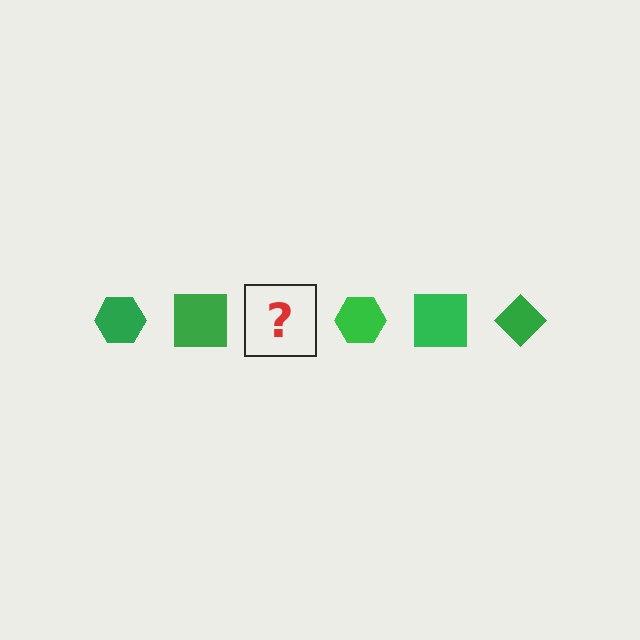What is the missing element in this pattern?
The missing element is a green diamond.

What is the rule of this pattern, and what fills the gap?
The rule is that the pattern cycles through hexagon, square, diamond shapes in green. The gap should be filled with a green diamond.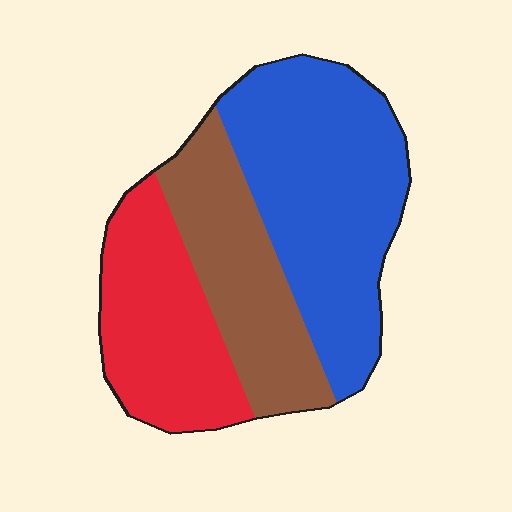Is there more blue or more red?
Blue.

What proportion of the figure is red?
Red takes up between a sixth and a third of the figure.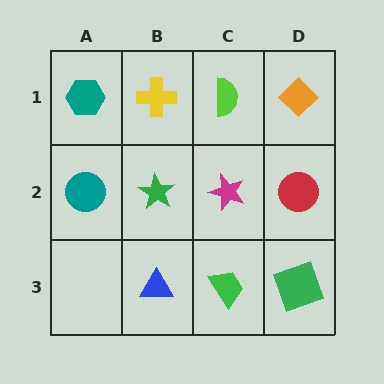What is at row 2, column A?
A teal circle.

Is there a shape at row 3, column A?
No, that cell is empty.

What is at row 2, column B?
A green star.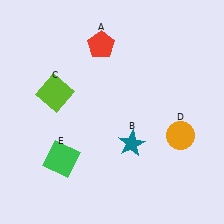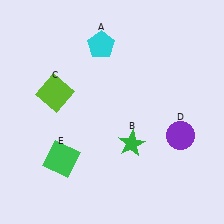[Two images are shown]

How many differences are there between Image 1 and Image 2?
There are 3 differences between the two images.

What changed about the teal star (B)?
In Image 1, B is teal. In Image 2, it changed to green.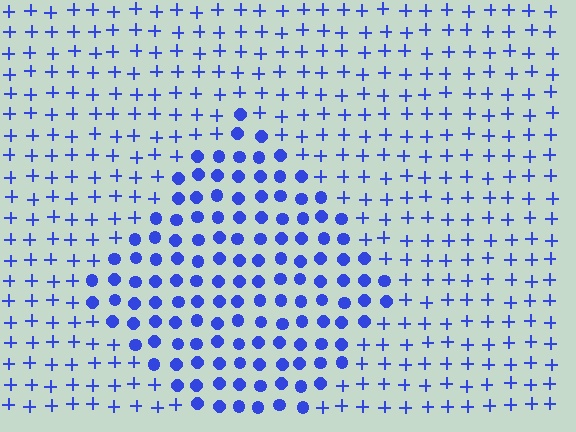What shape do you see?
I see a diamond.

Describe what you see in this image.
The image is filled with small blue elements arranged in a uniform grid. A diamond-shaped region contains circles, while the surrounding area contains plus signs. The boundary is defined purely by the change in element shape.